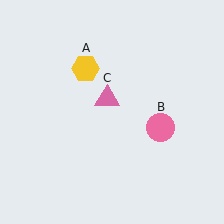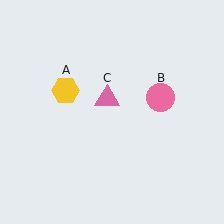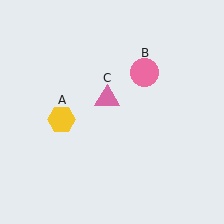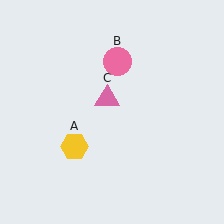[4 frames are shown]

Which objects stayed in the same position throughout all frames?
Pink triangle (object C) remained stationary.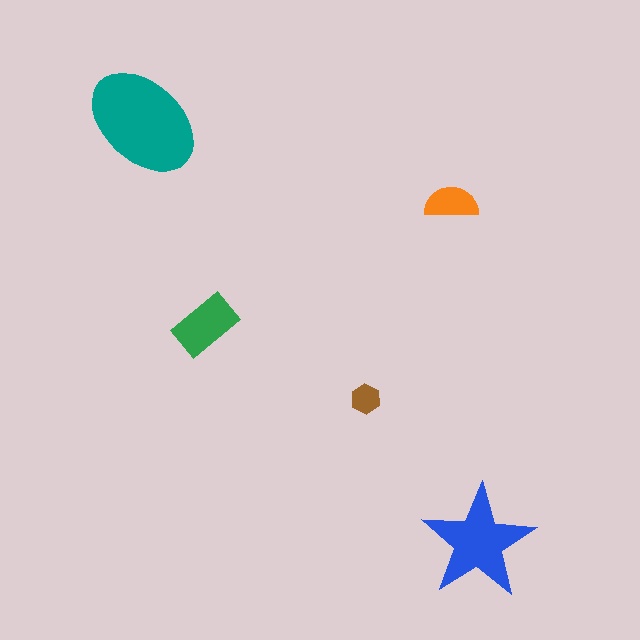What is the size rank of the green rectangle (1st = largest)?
3rd.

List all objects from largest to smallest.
The teal ellipse, the blue star, the green rectangle, the orange semicircle, the brown hexagon.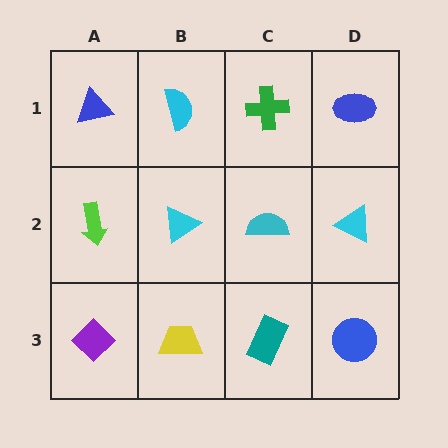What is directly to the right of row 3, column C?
A blue circle.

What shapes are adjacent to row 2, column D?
A blue ellipse (row 1, column D), a blue circle (row 3, column D), a cyan semicircle (row 2, column C).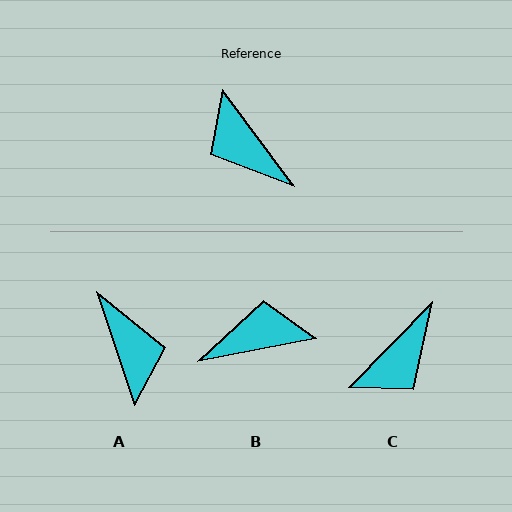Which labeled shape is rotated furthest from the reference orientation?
A, about 162 degrees away.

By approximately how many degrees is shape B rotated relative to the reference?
Approximately 116 degrees clockwise.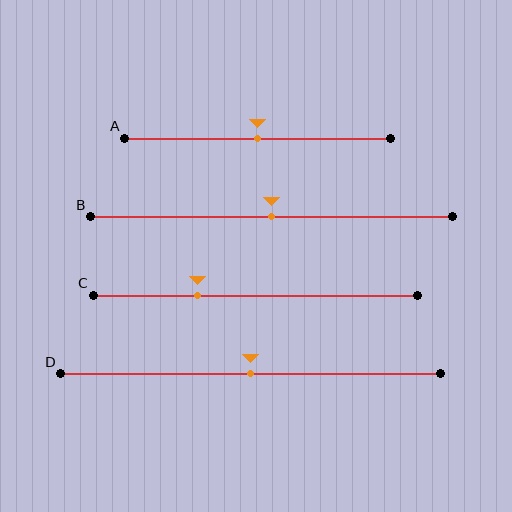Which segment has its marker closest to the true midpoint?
Segment A has its marker closest to the true midpoint.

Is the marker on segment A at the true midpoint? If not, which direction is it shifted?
Yes, the marker on segment A is at the true midpoint.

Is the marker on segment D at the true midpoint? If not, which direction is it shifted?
Yes, the marker on segment D is at the true midpoint.